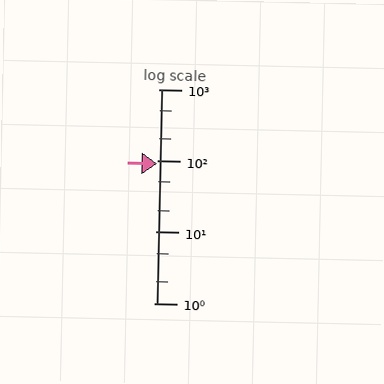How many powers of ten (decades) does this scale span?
The scale spans 3 decades, from 1 to 1000.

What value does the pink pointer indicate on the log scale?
The pointer indicates approximately 90.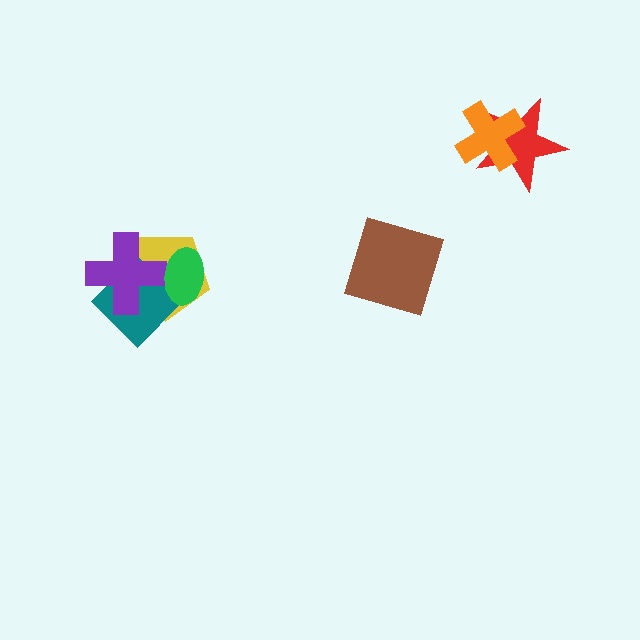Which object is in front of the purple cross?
The green ellipse is in front of the purple cross.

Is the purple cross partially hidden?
Yes, it is partially covered by another shape.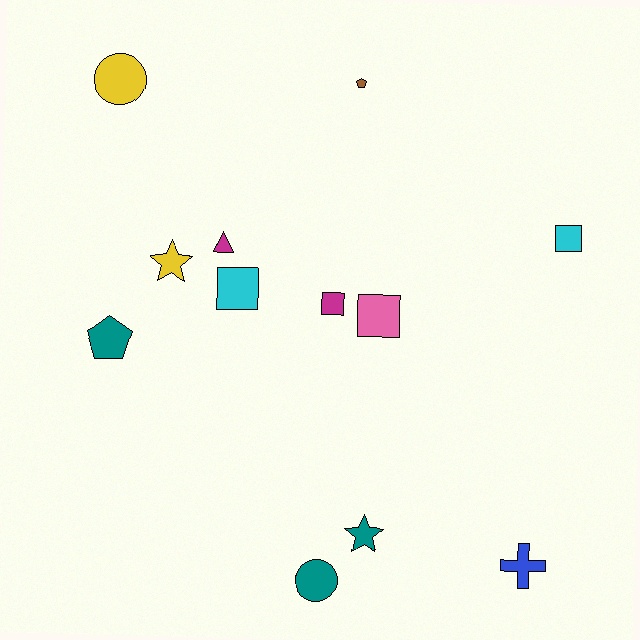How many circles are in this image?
There are 2 circles.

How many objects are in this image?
There are 12 objects.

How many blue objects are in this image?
There is 1 blue object.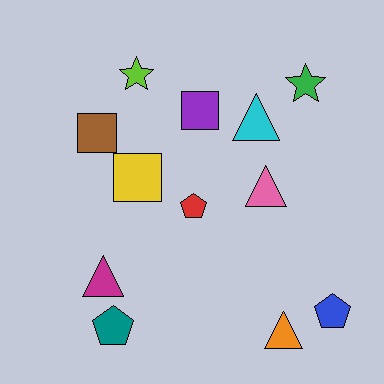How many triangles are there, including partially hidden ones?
There are 4 triangles.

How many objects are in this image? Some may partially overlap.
There are 12 objects.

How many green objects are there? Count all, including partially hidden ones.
There is 1 green object.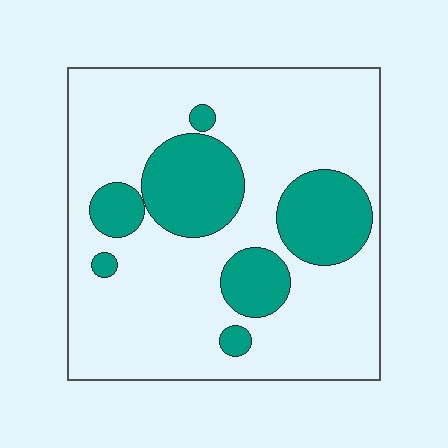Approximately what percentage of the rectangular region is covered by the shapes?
Approximately 25%.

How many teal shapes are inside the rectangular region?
7.